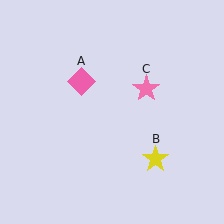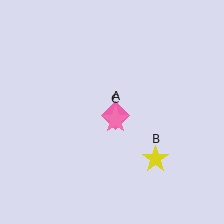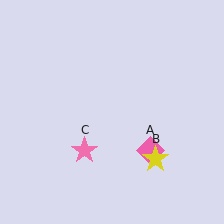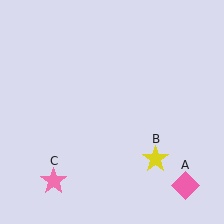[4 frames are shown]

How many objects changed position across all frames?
2 objects changed position: pink diamond (object A), pink star (object C).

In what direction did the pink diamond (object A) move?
The pink diamond (object A) moved down and to the right.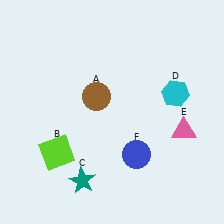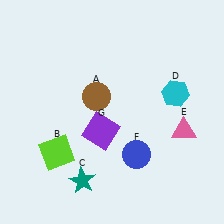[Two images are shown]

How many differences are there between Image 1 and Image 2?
There is 1 difference between the two images.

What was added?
A purple square (G) was added in Image 2.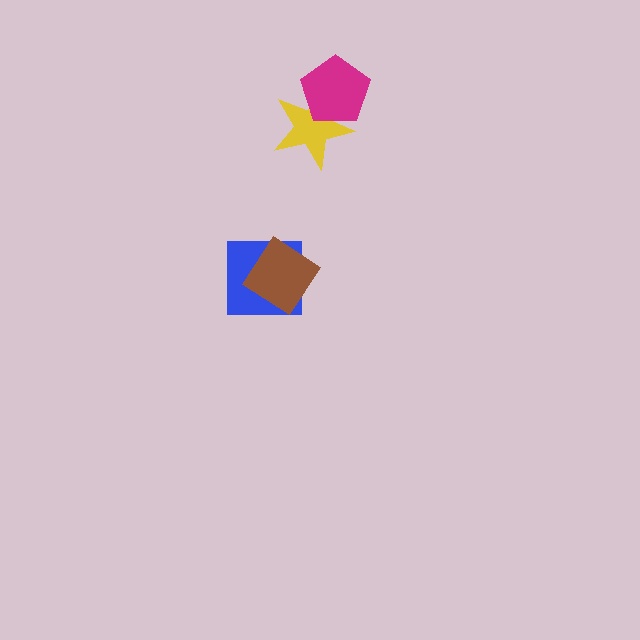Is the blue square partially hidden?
Yes, it is partially covered by another shape.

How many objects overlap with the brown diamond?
1 object overlaps with the brown diamond.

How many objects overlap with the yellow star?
1 object overlaps with the yellow star.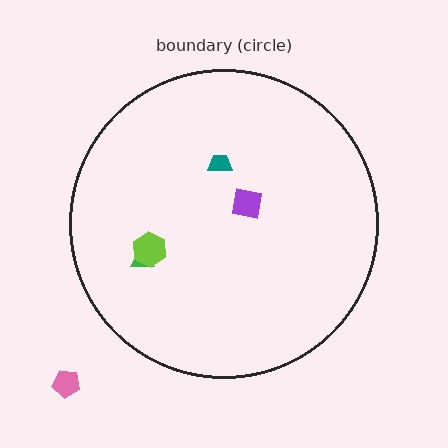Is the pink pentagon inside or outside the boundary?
Outside.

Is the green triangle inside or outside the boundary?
Inside.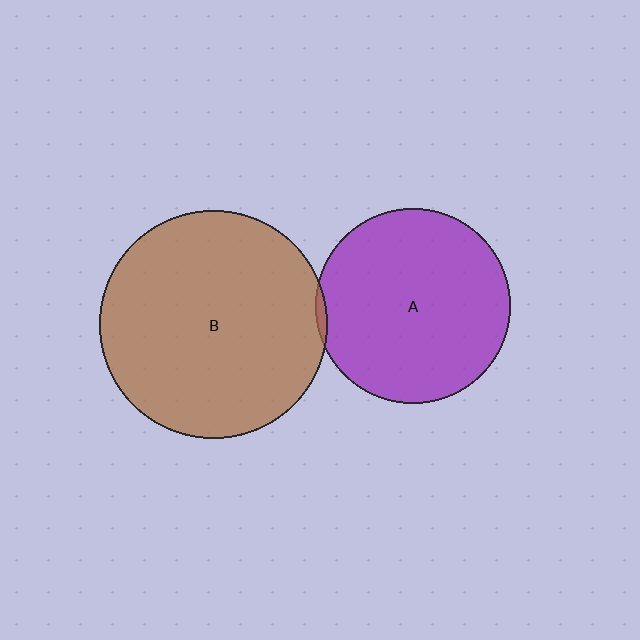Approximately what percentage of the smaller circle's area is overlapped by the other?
Approximately 5%.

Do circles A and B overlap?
Yes.